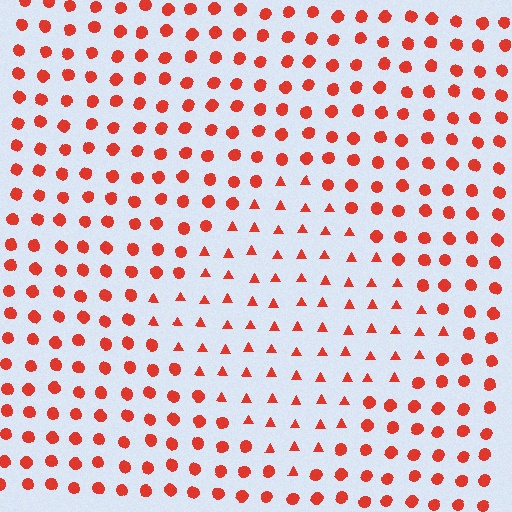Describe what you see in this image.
The image is filled with small red elements arranged in a uniform grid. A diamond-shaped region contains triangles, while the surrounding area contains circles. The boundary is defined purely by the change in element shape.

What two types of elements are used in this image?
The image uses triangles inside the diamond region and circles outside it.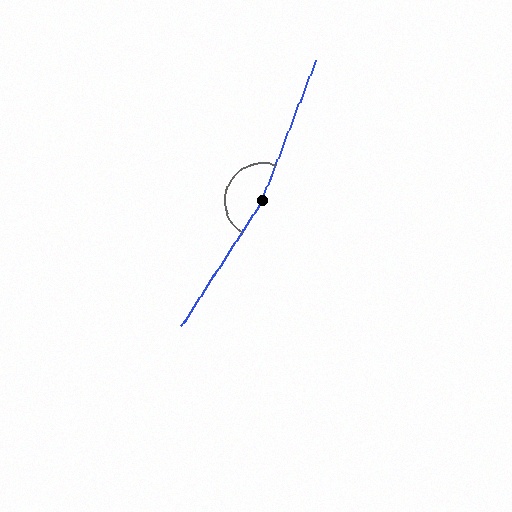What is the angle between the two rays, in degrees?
Approximately 168 degrees.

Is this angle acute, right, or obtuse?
It is obtuse.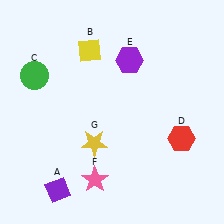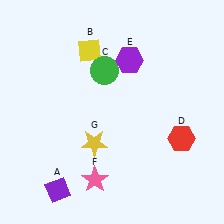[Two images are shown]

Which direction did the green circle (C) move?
The green circle (C) moved right.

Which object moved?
The green circle (C) moved right.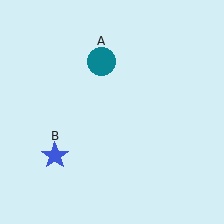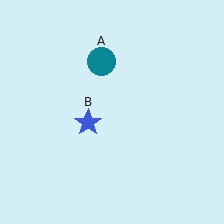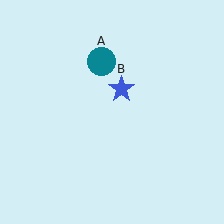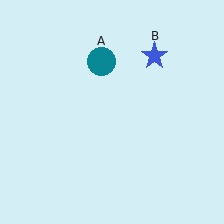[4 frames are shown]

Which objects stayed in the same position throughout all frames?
Teal circle (object A) remained stationary.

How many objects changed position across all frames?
1 object changed position: blue star (object B).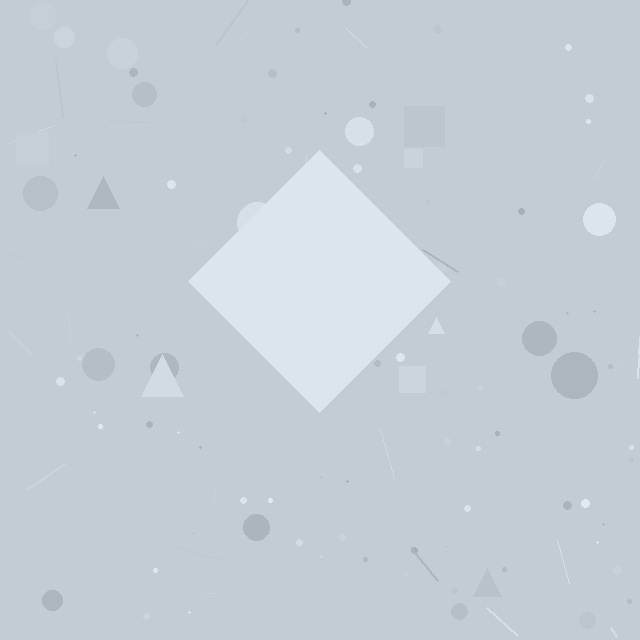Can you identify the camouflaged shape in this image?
The camouflaged shape is a diamond.